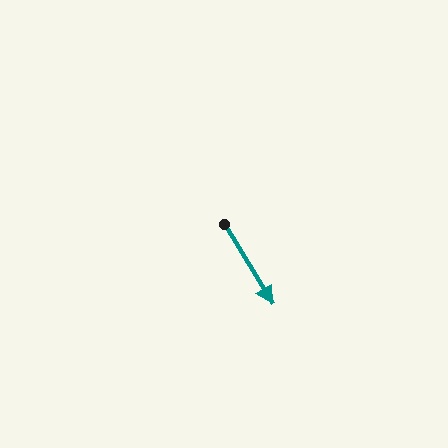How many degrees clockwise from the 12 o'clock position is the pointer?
Approximately 149 degrees.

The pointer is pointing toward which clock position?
Roughly 5 o'clock.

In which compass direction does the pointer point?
Southeast.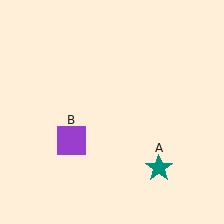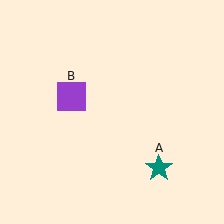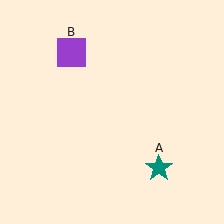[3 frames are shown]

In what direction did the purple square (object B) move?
The purple square (object B) moved up.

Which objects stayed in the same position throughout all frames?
Teal star (object A) remained stationary.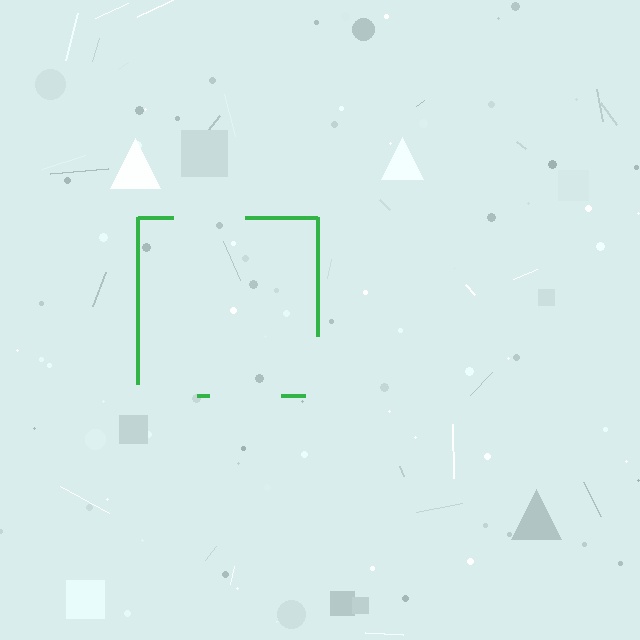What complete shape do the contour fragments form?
The contour fragments form a square.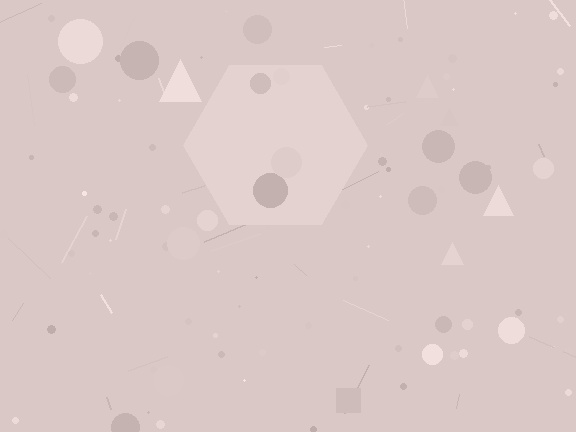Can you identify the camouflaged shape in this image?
The camouflaged shape is a hexagon.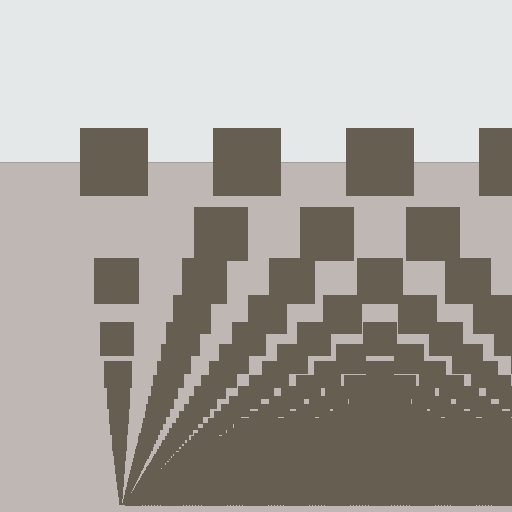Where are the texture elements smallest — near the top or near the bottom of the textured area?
Near the bottom.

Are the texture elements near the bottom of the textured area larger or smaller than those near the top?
Smaller. The gradient is inverted — elements near the bottom are smaller and denser.